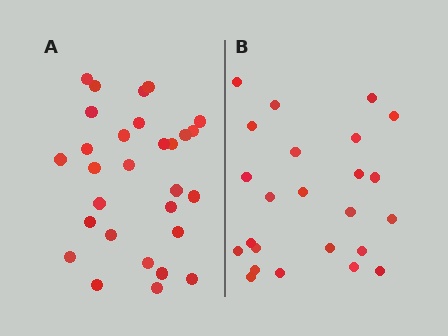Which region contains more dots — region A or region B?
Region A (the left region) has more dots.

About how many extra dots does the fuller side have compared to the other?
Region A has about 5 more dots than region B.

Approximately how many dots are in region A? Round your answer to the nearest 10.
About 30 dots. (The exact count is 29, which rounds to 30.)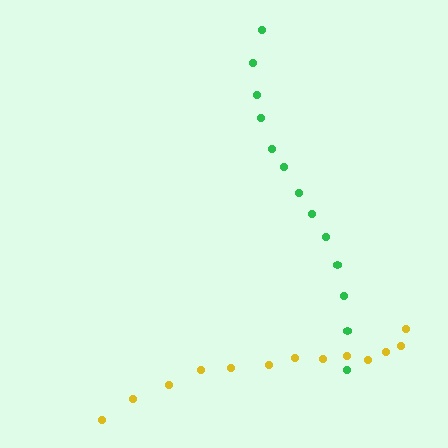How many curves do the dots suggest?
There are 2 distinct paths.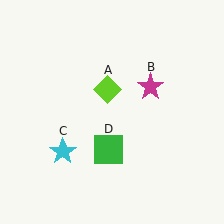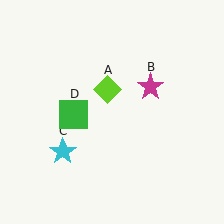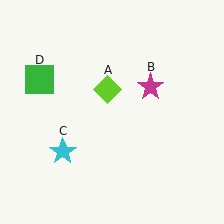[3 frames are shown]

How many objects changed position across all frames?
1 object changed position: green square (object D).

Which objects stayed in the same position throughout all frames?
Lime diamond (object A) and magenta star (object B) and cyan star (object C) remained stationary.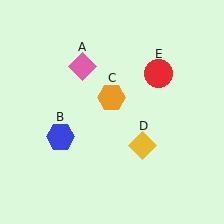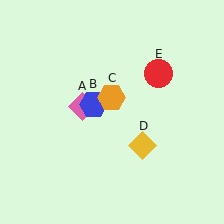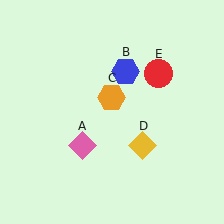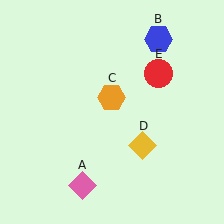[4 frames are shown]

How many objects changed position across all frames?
2 objects changed position: pink diamond (object A), blue hexagon (object B).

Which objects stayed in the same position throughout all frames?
Orange hexagon (object C) and yellow diamond (object D) and red circle (object E) remained stationary.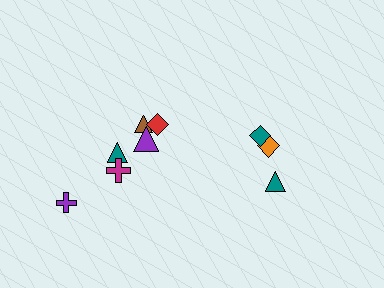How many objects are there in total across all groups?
There are 9 objects.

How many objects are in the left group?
There are 6 objects.